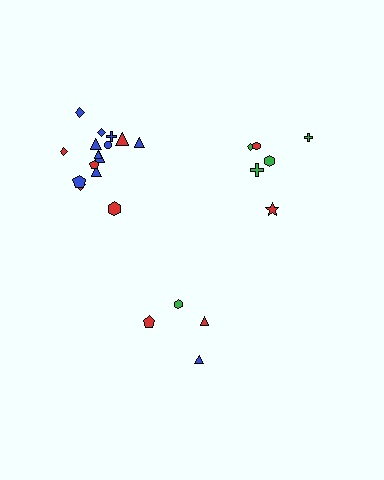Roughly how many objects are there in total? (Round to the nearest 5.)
Roughly 25 objects in total.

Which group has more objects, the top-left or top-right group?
The top-left group.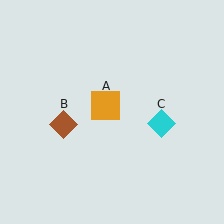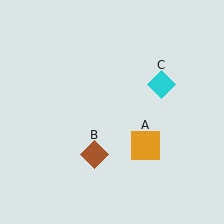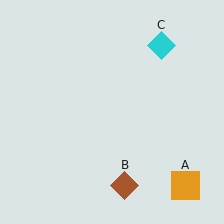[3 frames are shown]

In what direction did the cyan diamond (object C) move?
The cyan diamond (object C) moved up.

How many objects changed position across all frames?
3 objects changed position: orange square (object A), brown diamond (object B), cyan diamond (object C).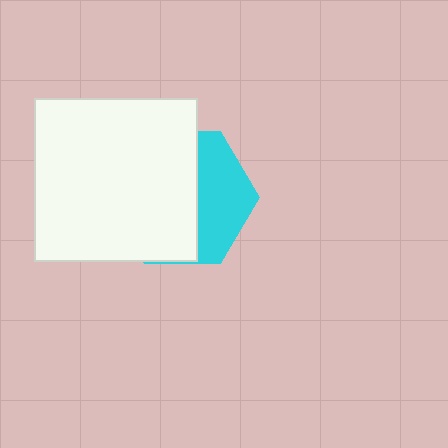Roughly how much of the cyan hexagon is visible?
A small part of it is visible (roughly 38%).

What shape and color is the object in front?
The object in front is a white square.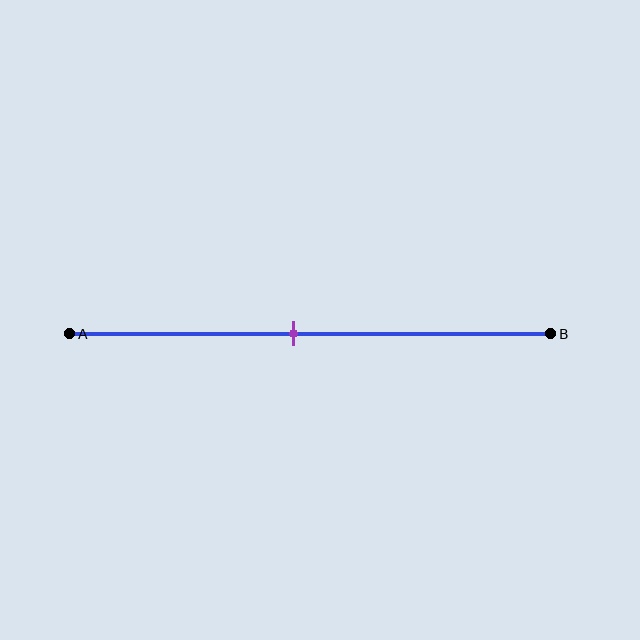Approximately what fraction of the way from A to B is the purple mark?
The purple mark is approximately 45% of the way from A to B.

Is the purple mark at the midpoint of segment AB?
No, the mark is at about 45% from A, not at the 50% midpoint.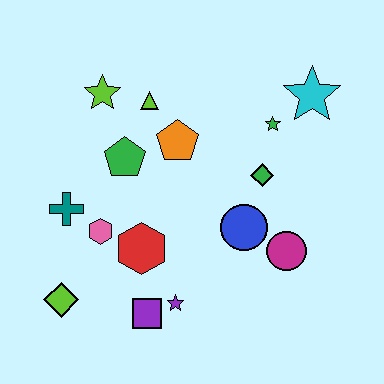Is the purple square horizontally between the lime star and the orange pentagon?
Yes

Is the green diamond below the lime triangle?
Yes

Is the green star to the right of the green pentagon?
Yes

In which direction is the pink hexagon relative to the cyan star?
The pink hexagon is to the left of the cyan star.